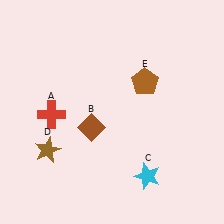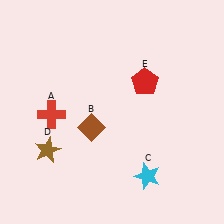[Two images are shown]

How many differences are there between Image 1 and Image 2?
There is 1 difference between the two images.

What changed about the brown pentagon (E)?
In Image 1, E is brown. In Image 2, it changed to red.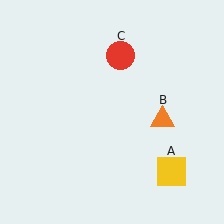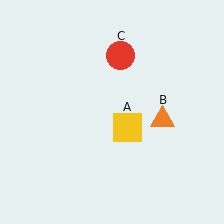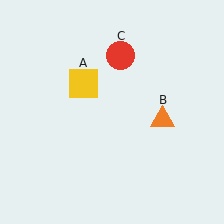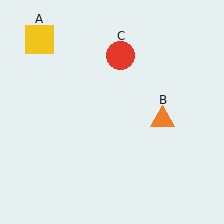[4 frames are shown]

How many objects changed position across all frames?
1 object changed position: yellow square (object A).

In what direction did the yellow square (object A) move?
The yellow square (object A) moved up and to the left.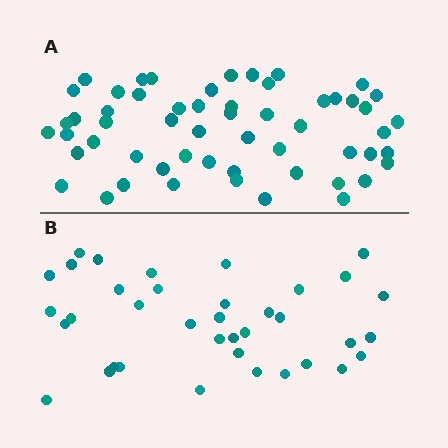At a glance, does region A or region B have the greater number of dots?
Region A (the top region) has more dots.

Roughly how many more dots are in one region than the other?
Region A has approximately 20 more dots than region B.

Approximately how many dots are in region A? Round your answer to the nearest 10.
About 60 dots. (The exact count is 56, which rounds to 60.)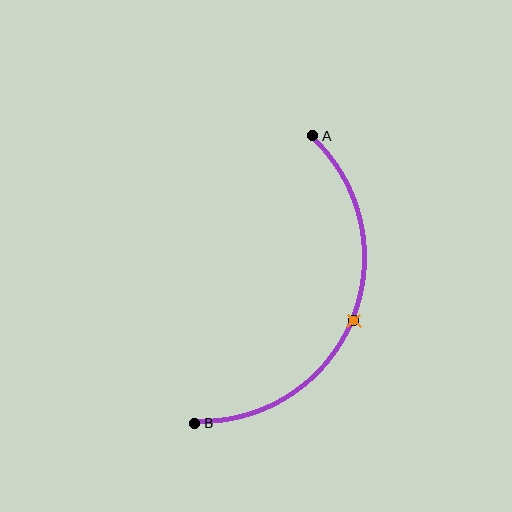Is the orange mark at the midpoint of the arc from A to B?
Yes. The orange mark lies on the arc at equal arc-length from both A and B — it is the arc midpoint.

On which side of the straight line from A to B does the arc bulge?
The arc bulges to the right of the straight line connecting A and B.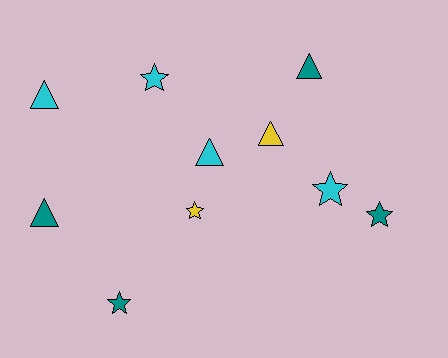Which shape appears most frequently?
Triangle, with 5 objects.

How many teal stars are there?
There are 2 teal stars.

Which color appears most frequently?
Teal, with 4 objects.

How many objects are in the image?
There are 10 objects.